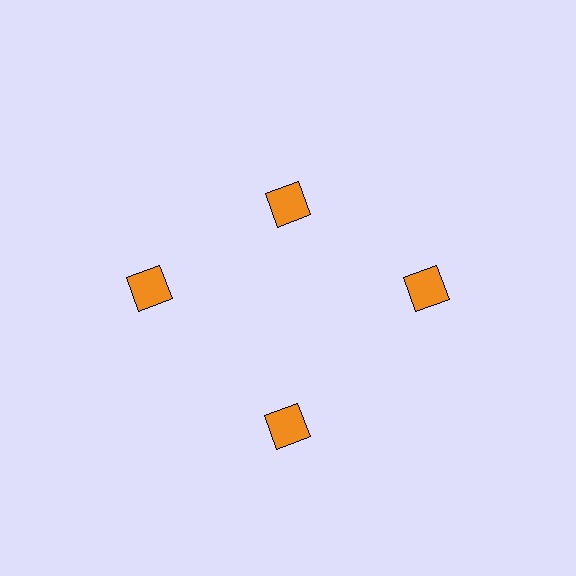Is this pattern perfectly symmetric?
No. The 4 orange squares are arranged in a ring, but one element near the 12 o'clock position is pulled inward toward the center, breaking the 4-fold rotational symmetry.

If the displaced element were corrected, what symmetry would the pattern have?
It would have 4-fold rotational symmetry — the pattern would map onto itself every 90 degrees.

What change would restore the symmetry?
The symmetry would be restored by moving it outward, back onto the ring so that all 4 squares sit at equal angles and equal distance from the center.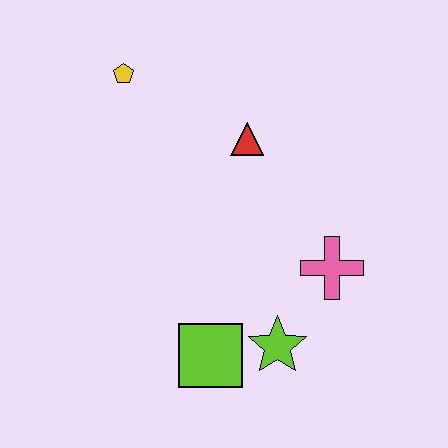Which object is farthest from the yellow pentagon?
The lime star is farthest from the yellow pentagon.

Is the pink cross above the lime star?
Yes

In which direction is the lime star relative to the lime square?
The lime star is to the right of the lime square.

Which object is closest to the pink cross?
The lime star is closest to the pink cross.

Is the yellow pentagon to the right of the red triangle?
No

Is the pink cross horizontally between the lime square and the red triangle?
No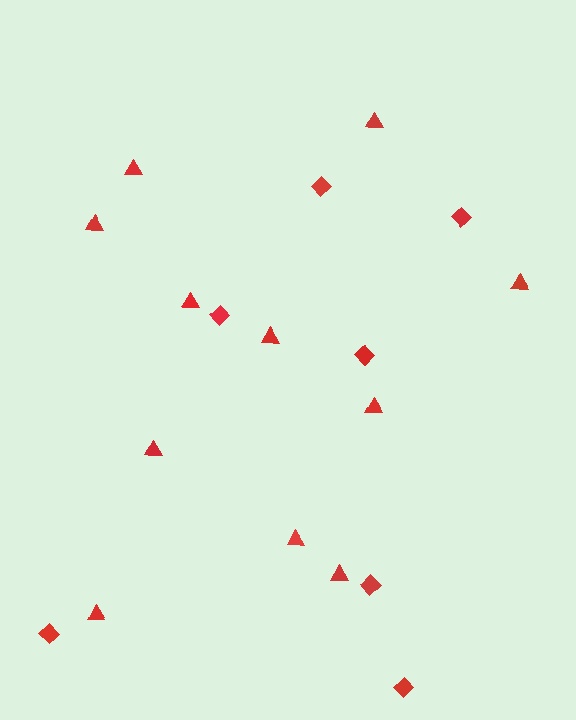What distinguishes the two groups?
There are 2 groups: one group of triangles (11) and one group of diamonds (7).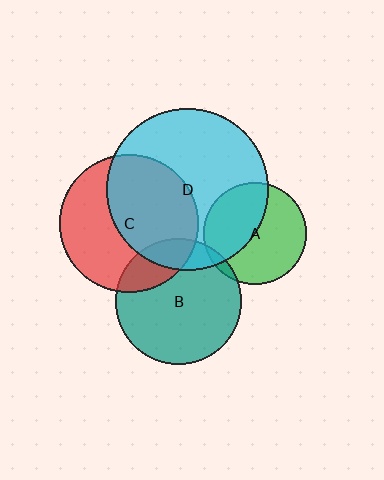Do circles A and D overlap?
Yes.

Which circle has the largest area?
Circle D (cyan).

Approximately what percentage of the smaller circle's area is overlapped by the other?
Approximately 45%.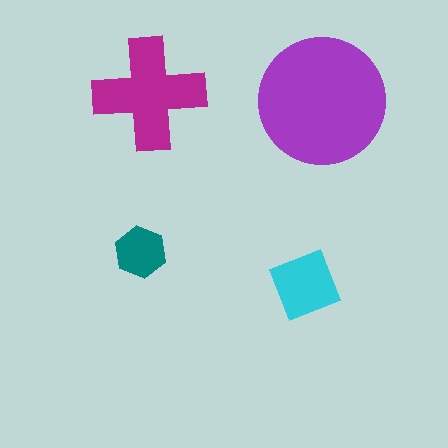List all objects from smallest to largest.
The teal hexagon, the cyan diamond, the magenta cross, the purple circle.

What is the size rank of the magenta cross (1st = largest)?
2nd.